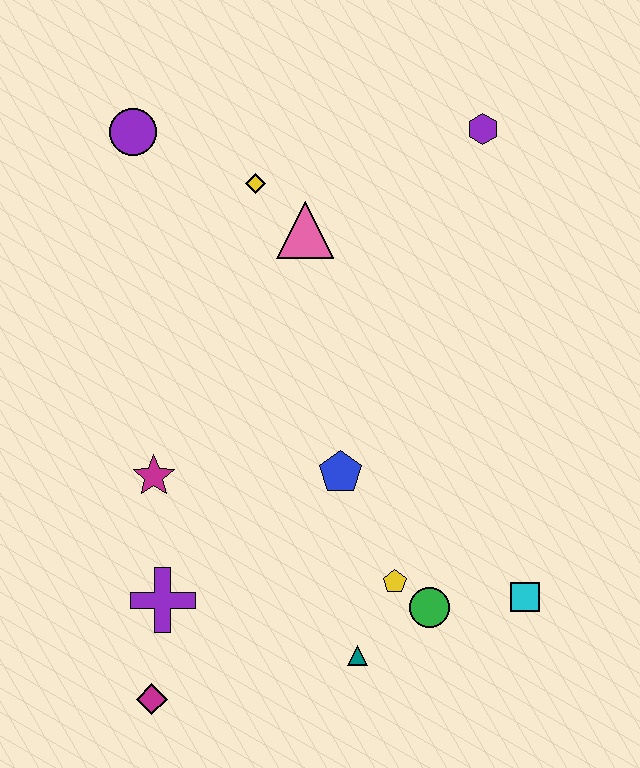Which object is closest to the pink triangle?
The yellow diamond is closest to the pink triangle.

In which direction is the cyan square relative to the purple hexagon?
The cyan square is below the purple hexagon.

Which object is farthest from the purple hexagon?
The magenta diamond is farthest from the purple hexagon.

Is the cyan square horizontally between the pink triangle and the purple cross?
No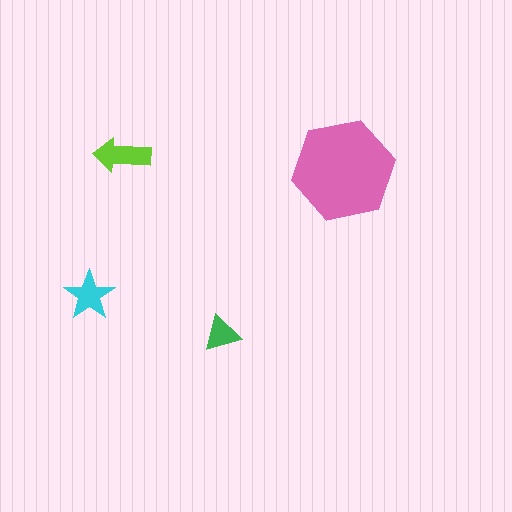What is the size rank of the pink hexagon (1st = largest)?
1st.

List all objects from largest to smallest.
The pink hexagon, the lime arrow, the cyan star, the green triangle.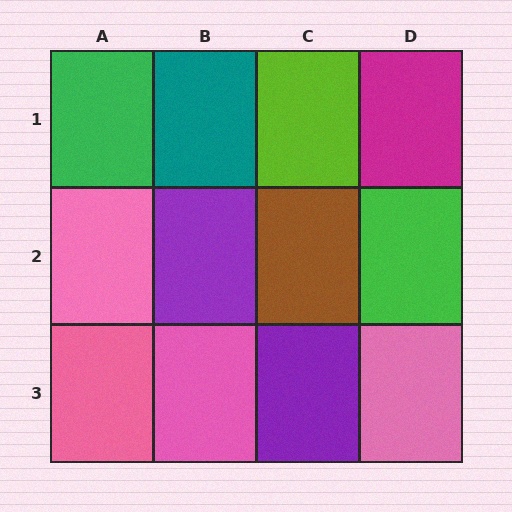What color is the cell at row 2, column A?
Pink.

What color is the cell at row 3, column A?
Pink.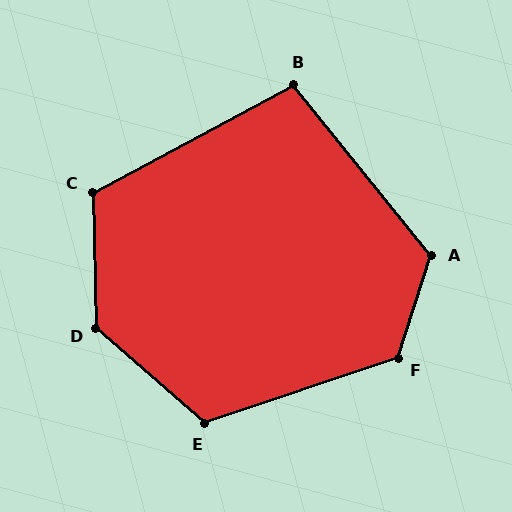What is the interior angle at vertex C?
Approximately 117 degrees (obtuse).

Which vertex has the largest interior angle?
D, at approximately 133 degrees.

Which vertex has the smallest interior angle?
B, at approximately 101 degrees.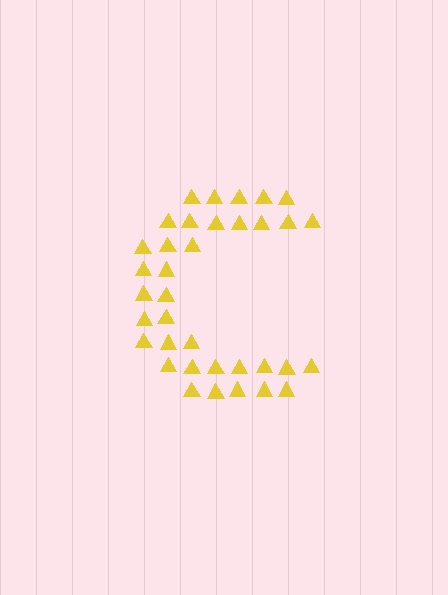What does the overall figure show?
The overall figure shows the letter C.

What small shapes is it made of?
It is made of small triangles.